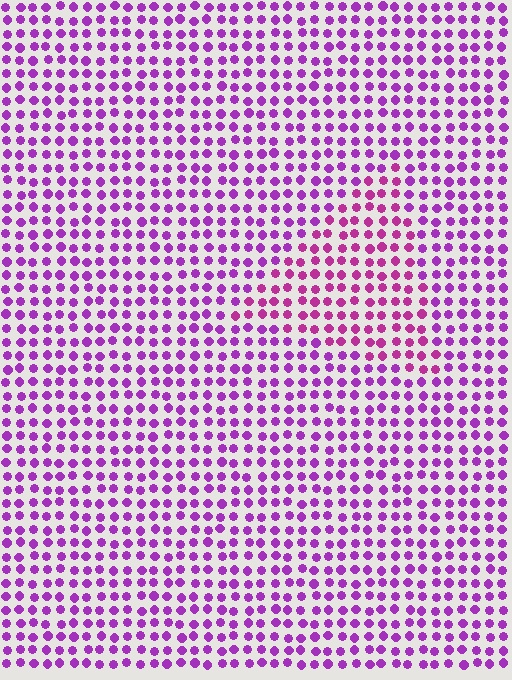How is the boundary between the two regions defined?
The boundary is defined purely by a slight shift in hue (about 25 degrees). Spacing, size, and orientation are identical on both sides.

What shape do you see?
I see a triangle.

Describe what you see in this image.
The image is filled with small purple elements in a uniform arrangement. A triangle-shaped region is visible where the elements are tinted to a slightly different hue, forming a subtle color boundary.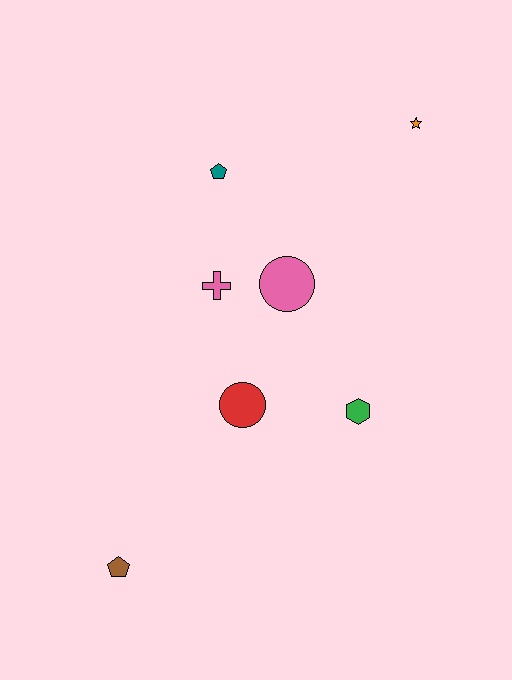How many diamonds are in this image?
There are no diamonds.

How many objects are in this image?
There are 7 objects.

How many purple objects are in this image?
There are no purple objects.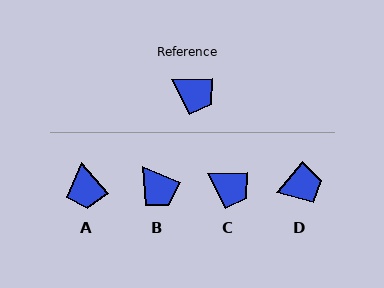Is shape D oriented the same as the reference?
No, it is off by about 48 degrees.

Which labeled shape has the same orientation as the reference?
C.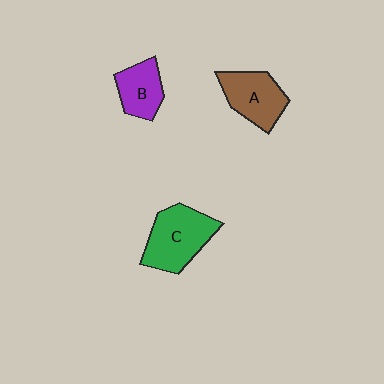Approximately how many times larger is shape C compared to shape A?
Approximately 1.2 times.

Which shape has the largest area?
Shape C (green).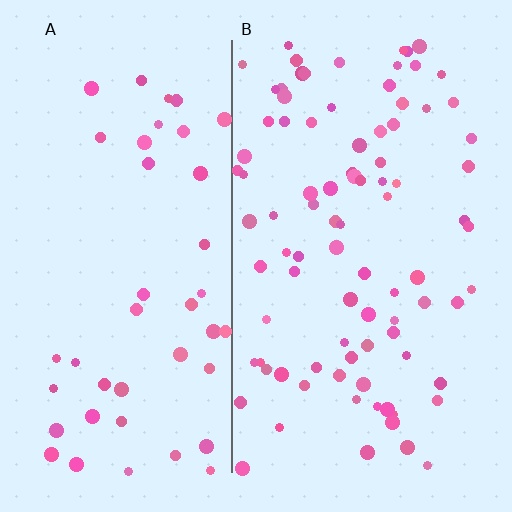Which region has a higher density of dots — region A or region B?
B (the right).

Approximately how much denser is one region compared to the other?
Approximately 2.0× — region B over region A.